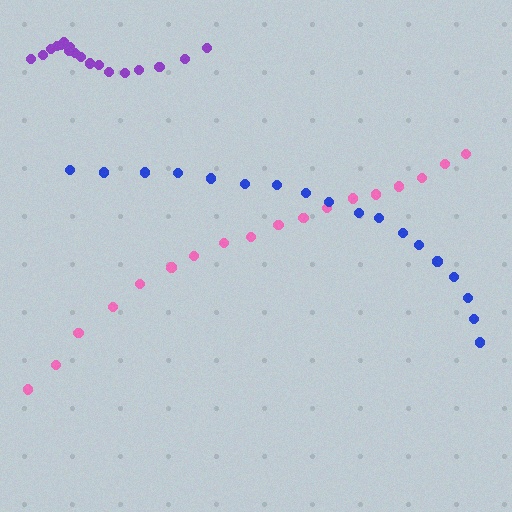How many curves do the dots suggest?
There are 3 distinct paths.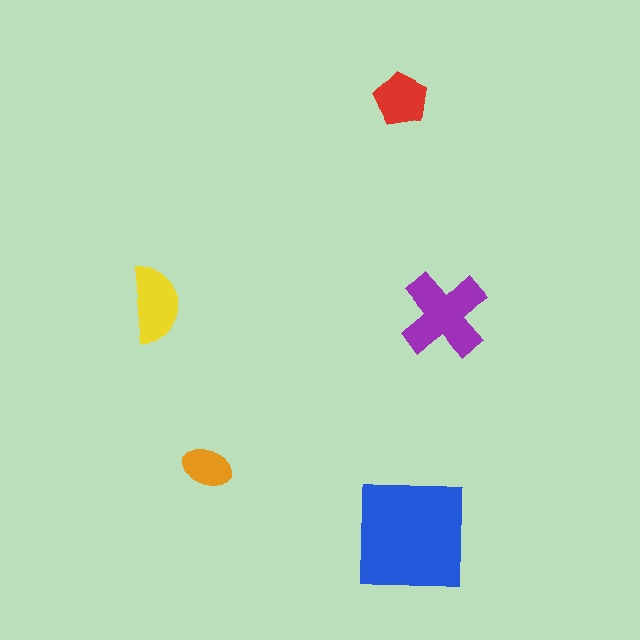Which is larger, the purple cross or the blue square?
The blue square.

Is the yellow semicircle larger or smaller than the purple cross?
Smaller.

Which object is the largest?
The blue square.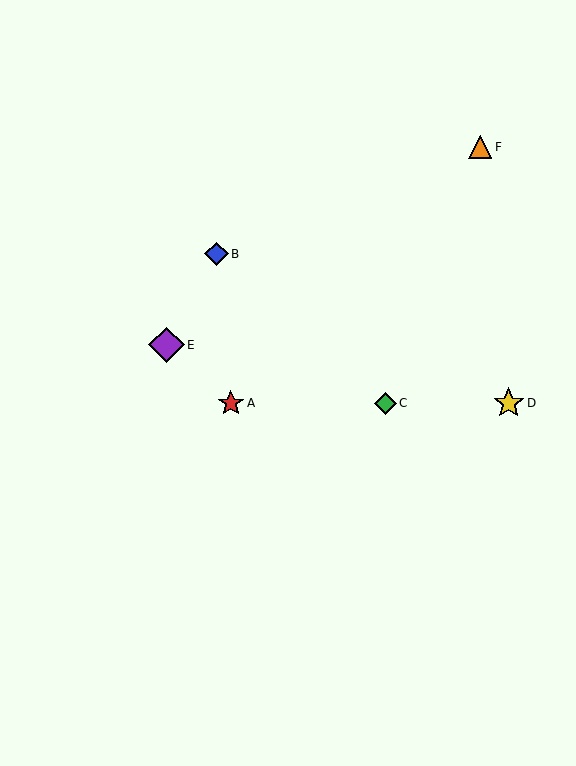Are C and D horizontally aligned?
Yes, both are at y≈403.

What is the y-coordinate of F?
Object F is at y≈147.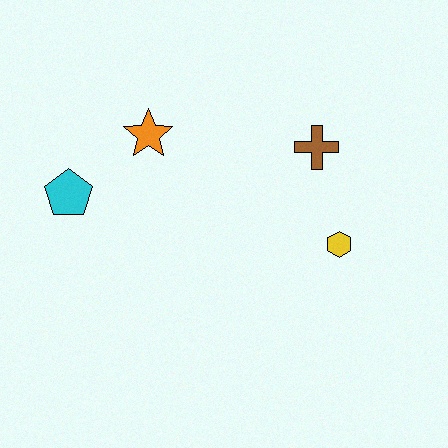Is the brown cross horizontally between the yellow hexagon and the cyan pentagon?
Yes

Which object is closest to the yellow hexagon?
The brown cross is closest to the yellow hexagon.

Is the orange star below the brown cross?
No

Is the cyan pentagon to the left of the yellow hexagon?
Yes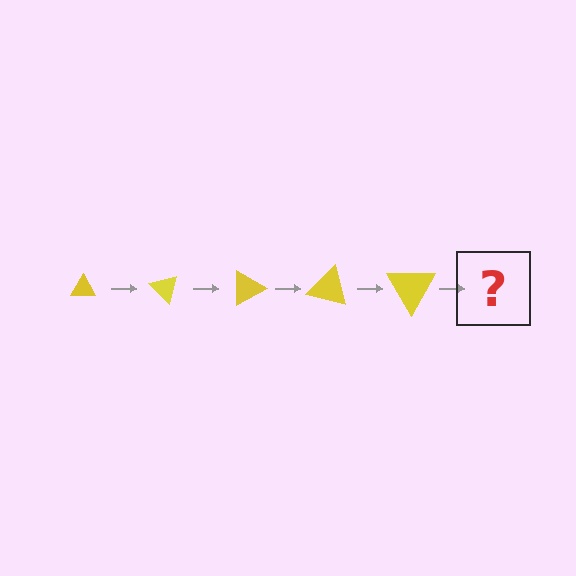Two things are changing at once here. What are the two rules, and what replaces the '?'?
The two rules are that the triangle grows larger each step and it rotates 45 degrees each step. The '?' should be a triangle, larger than the previous one and rotated 225 degrees from the start.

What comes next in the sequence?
The next element should be a triangle, larger than the previous one and rotated 225 degrees from the start.